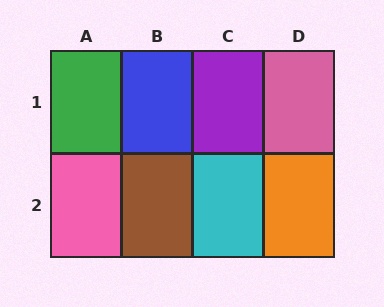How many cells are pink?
2 cells are pink.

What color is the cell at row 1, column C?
Purple.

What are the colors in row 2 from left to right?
Pink, brown, cyan, orange.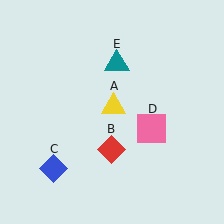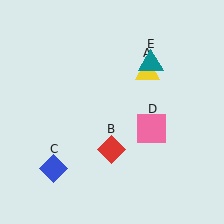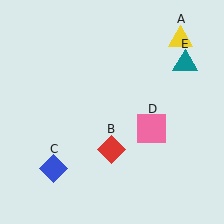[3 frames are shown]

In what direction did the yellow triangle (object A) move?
The yellow triangle (object A) moved up and to the right.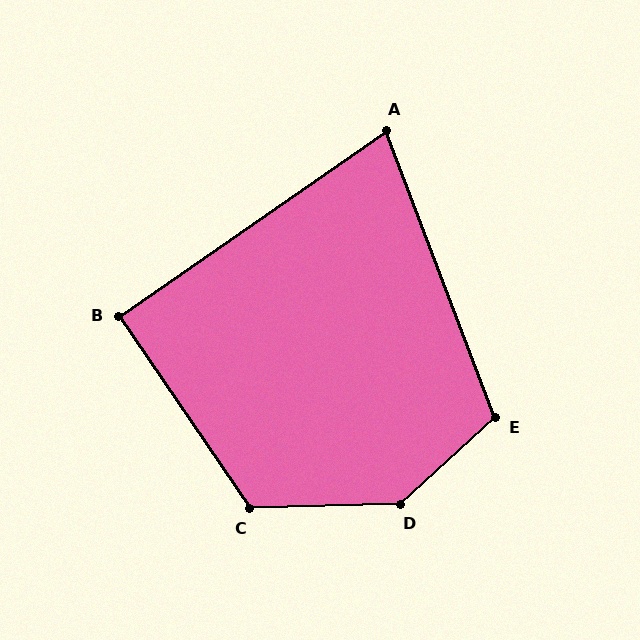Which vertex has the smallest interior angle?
A, at approximately 76 degrees.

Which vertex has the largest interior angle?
D, at approximately 139 degrees.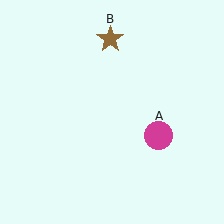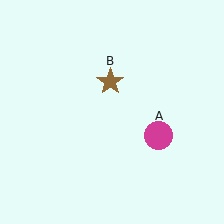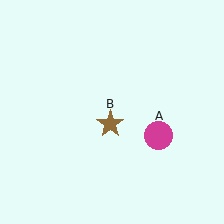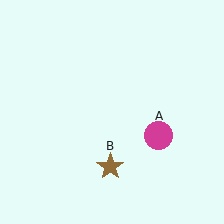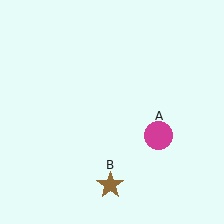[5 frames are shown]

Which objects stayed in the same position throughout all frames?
Magenta circle (object A) remained stationary.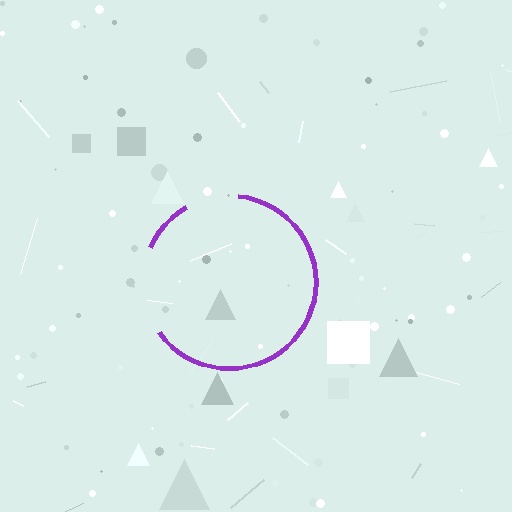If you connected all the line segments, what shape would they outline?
They would outline a circle.